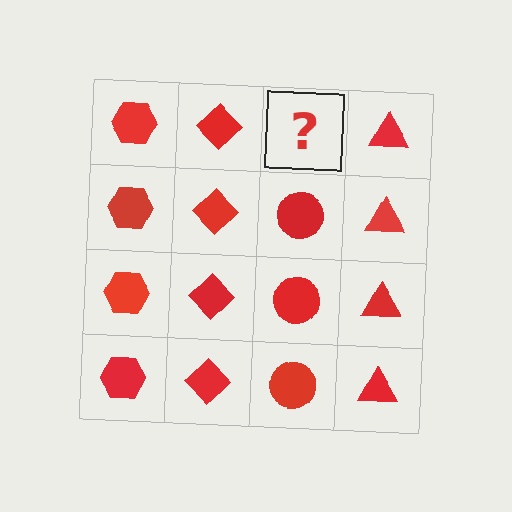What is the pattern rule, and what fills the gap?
The rule is that each column has a consistent shape. The gap should be filled with a red circle.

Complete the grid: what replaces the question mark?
The question mark should be replaced with a red circle.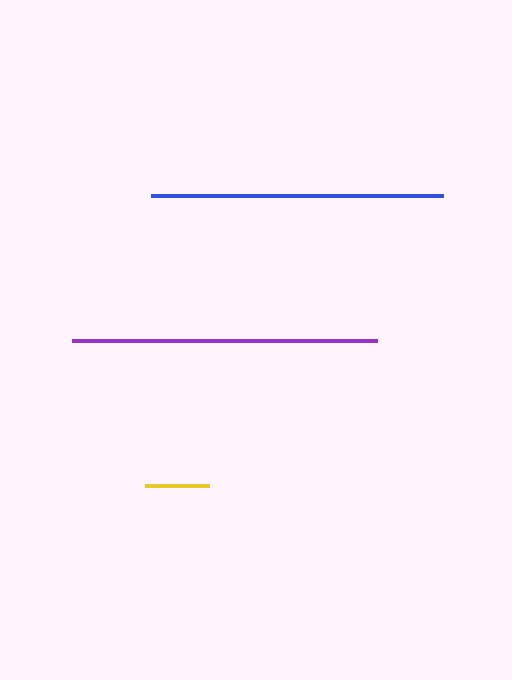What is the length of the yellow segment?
The yellow segment is approximately 64 pixels long.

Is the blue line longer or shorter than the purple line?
The purple line is longer than the blue line.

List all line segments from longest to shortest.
From longest to shortest: purple, blue, yellow.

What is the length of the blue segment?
The blue segment is approximately 292 pixels long.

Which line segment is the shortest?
The yellow line is the shortest at approximately 64 pixels.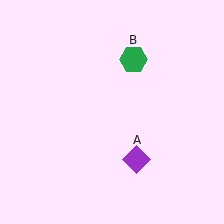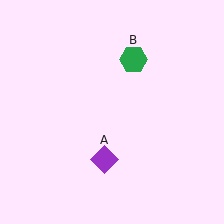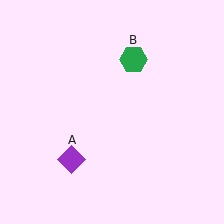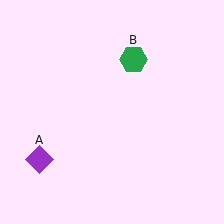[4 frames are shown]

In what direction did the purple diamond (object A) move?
The purple diamond (object A) moved left.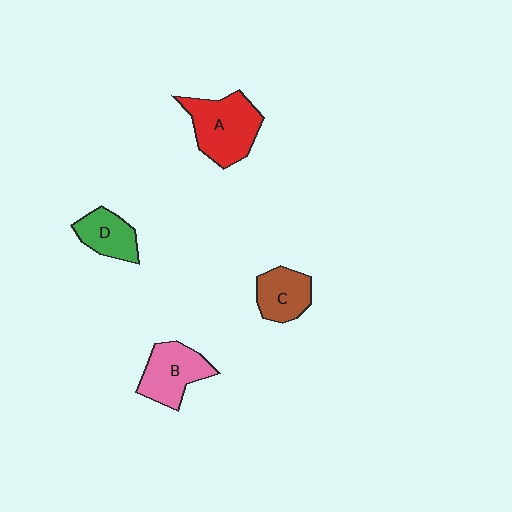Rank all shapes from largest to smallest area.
From largest to smallest: A (red), B (pink), C (brown), D (green).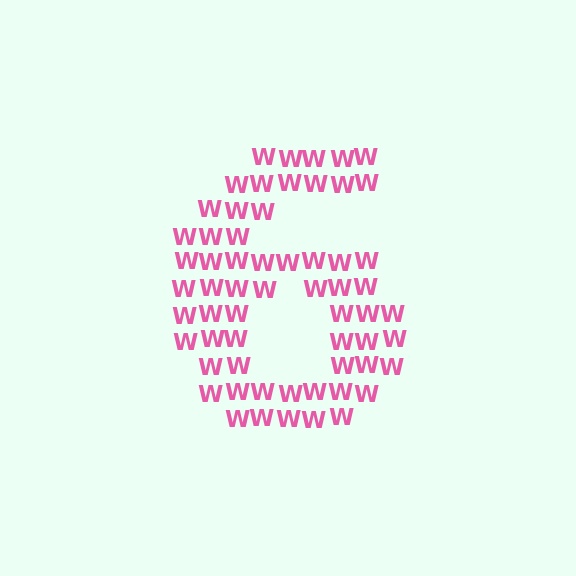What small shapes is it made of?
It is made of small letter W's.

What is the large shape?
The large shape is the digit 6.